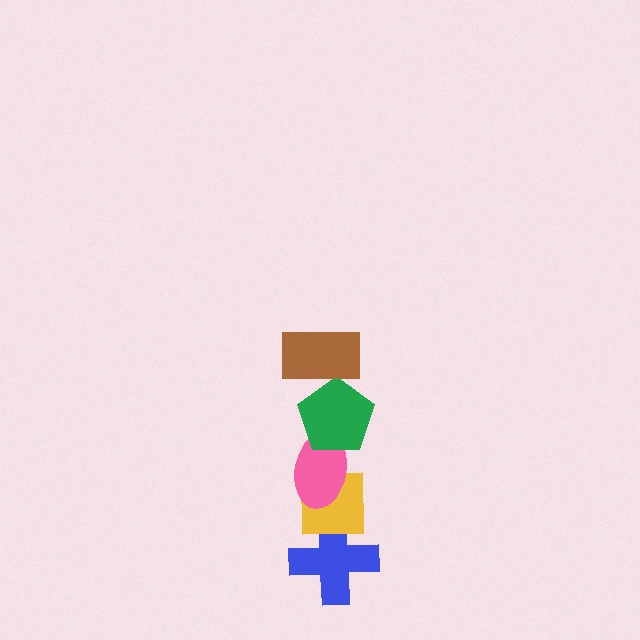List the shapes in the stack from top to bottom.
From top to bottom: the brown rectangle, the green pentagon, the pink ellipse, the yellow square, the blue cross.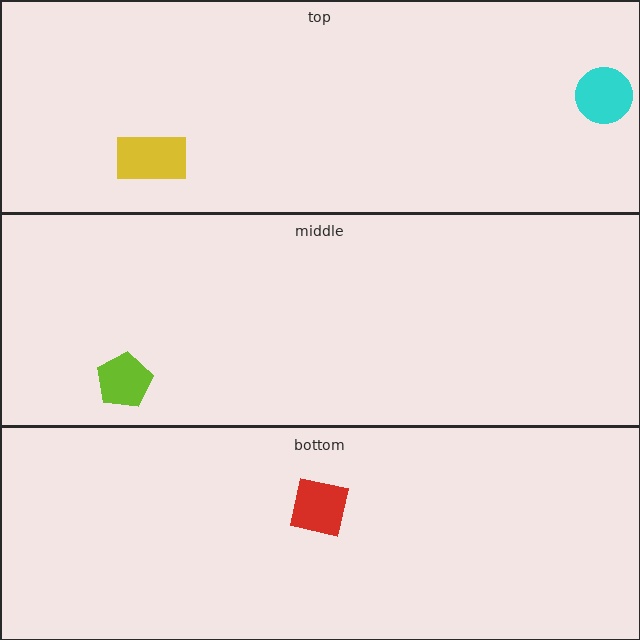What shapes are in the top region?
The cyan circle, the yellow rectangle.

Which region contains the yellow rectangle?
The top region.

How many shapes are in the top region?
2.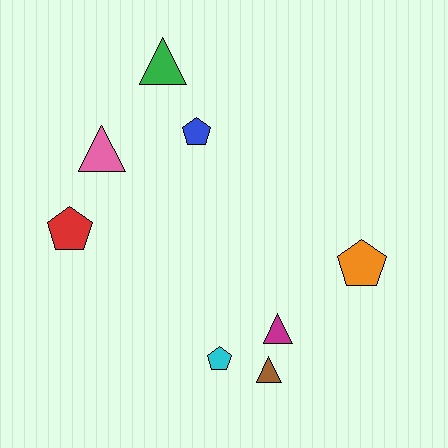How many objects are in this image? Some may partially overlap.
There are 8 objects.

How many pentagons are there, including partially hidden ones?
There are 4 pentagons.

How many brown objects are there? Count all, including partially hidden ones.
There is 1 brown object.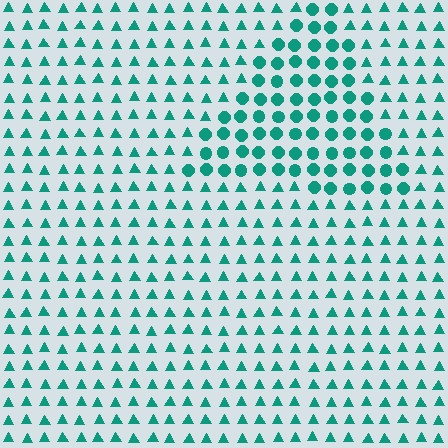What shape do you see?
I see a triangle.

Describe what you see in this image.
The image is filled with small teal elements arranged in a uniform grid. A triangle-shaped region contains circles, while the surrounding area contains triangles. The boundary is defined purely by the change in element shape.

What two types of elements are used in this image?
The image uses circles inside the triangle region and triangles outside it.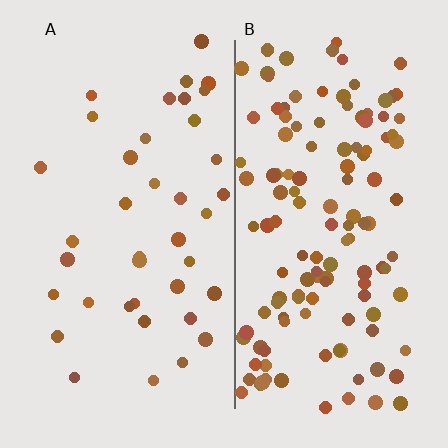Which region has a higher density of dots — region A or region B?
B (the right).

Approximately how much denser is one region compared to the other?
Approximately 3.5× — region B over region A.